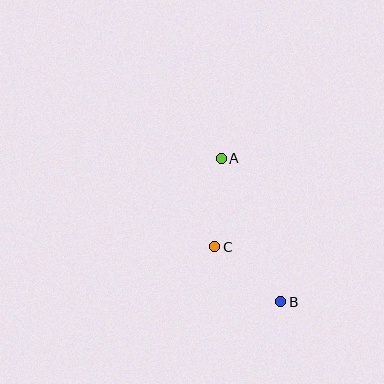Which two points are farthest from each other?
Points A and B are farthest from each other.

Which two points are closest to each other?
Points B and C are closest to each other.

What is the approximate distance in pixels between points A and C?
The distance between A and C is approximately 88 pixels.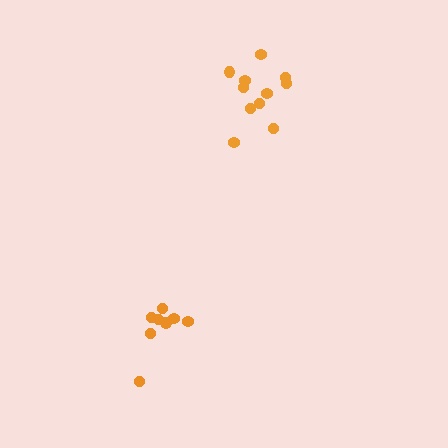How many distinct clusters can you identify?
There are 2 distinct clusters.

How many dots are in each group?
Group 1: 11 dots, Group 2: 8 dots (19 total).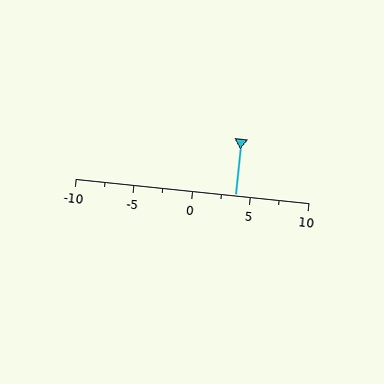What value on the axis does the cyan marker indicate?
The marker indicates approximately 3.8.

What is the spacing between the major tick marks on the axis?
The major ticks are spaced 5 apart.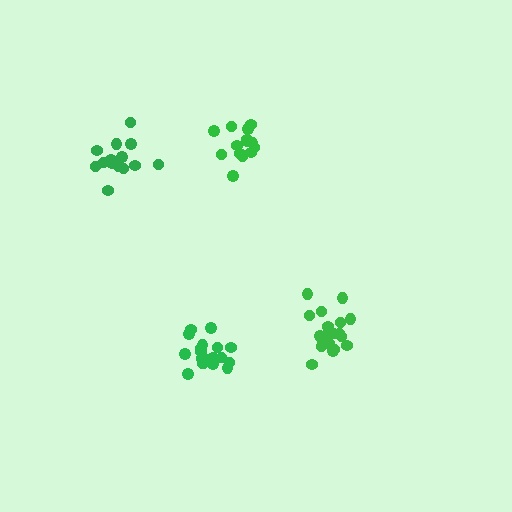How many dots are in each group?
Group 1: 19 dots, Group 2: 14 dots, Group 3: 19 dots, Group 4: 14 dots (66 total).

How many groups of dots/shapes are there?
There are 4 groups.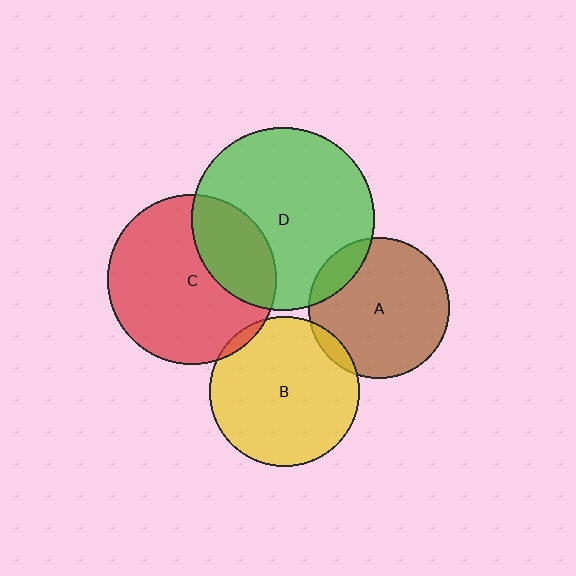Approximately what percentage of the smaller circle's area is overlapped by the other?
Approximately 15%.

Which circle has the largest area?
Circle D (green).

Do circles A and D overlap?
Yes.